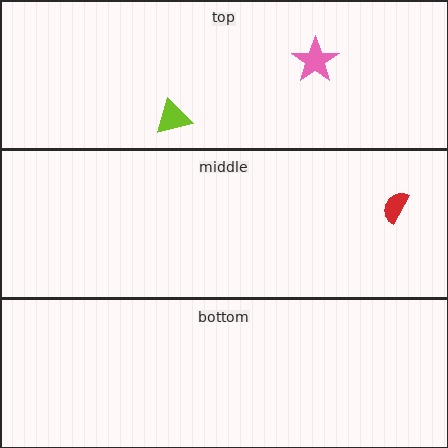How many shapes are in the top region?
2.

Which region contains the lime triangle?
The top region.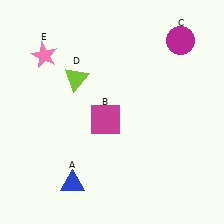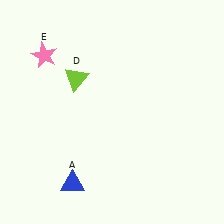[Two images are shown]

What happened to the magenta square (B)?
The magenta square (B) was removed in Image 2. It was in the bottom-left area of Image 1.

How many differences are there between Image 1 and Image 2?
There are 2 differences between the two images.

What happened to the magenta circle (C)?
The magenta circle (C) was removed in Image 2. It was in the top-right area of Image 1.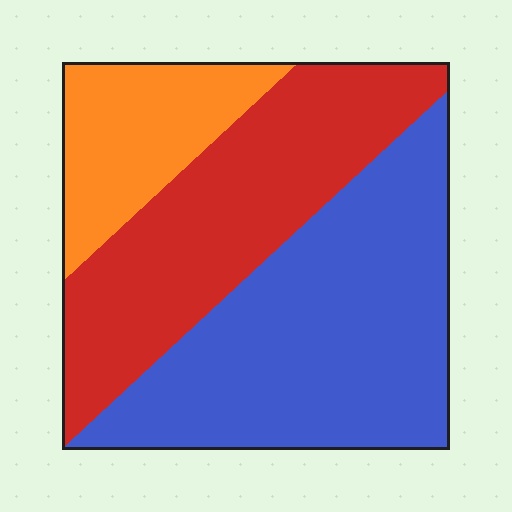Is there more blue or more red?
Blue.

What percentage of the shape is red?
Red takes up between a quarter and a half of the shape.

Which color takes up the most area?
Blue, at roughly 45%.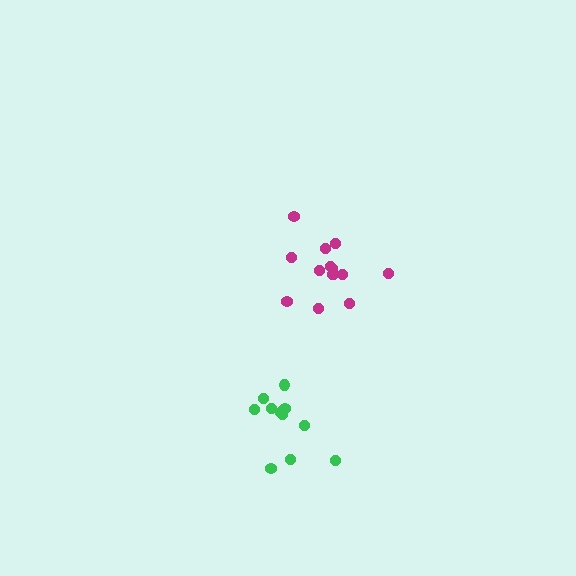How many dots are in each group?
Group 1: 14 dots, Group 2: 11 dots (25 total).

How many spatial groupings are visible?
There are 2 spatial groupings.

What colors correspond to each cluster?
The clusters are colored: magenta, green.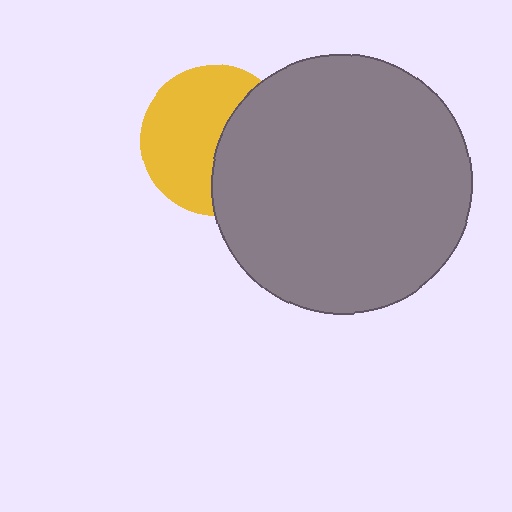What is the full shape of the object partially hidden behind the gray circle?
The partially hidden object is a yellow circle.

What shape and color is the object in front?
The object in front is a gray circle.